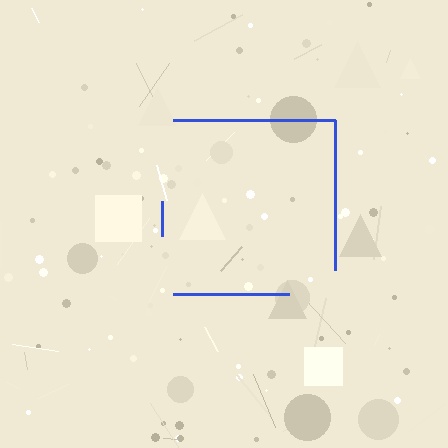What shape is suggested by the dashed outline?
The dashed outline suggests a square.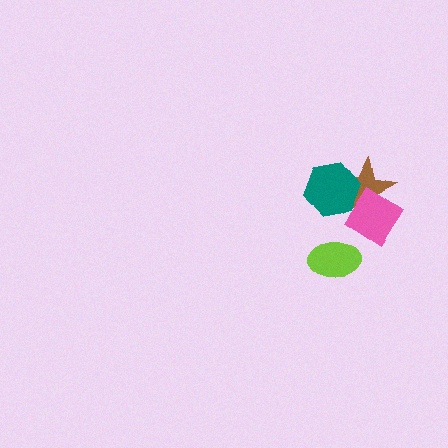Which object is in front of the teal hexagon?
The pink diamond is in front of the teal hexagon.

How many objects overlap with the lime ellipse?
0 objects overlap with the lime ellipse.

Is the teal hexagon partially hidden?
Yes, it is partially covered by another shape.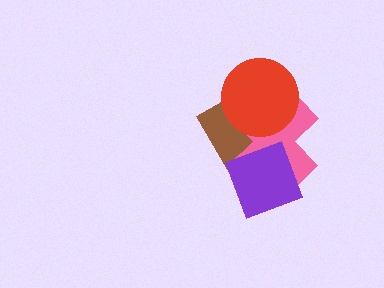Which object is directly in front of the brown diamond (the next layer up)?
The pink cross is directly in front of the brown diamond.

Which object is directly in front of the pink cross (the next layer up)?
The red circle is directly in front of the pink cross.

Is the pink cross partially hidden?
Yes, it is partially covered by another shape.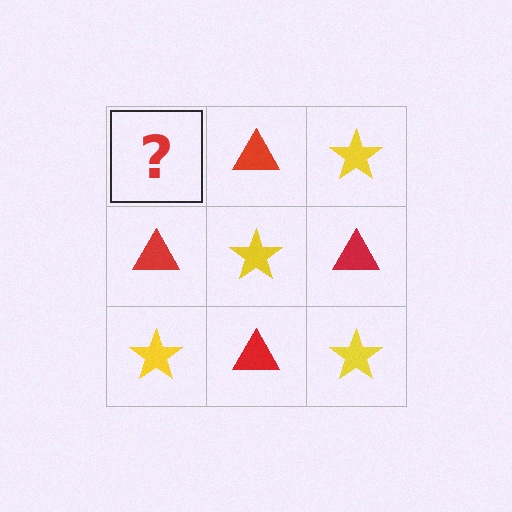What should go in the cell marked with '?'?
The missing cell should contain a yellow star.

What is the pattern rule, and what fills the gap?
The rule is that it alternates yellow star and red triangle in a checkerboard pattern. The gap should be filled with a yellow star.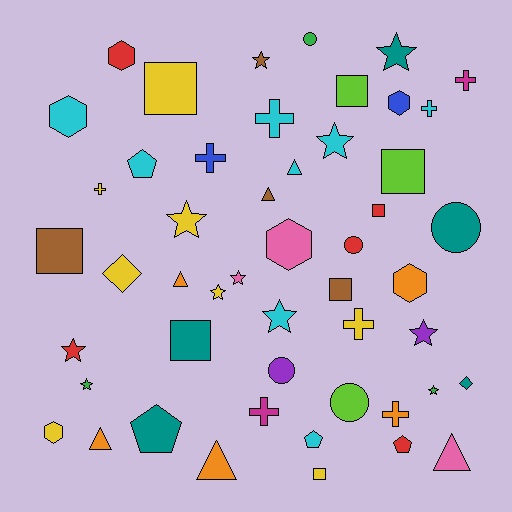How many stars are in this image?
There are 11 stars.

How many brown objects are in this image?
There are 4 brown objects.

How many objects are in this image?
There are 50 objects.